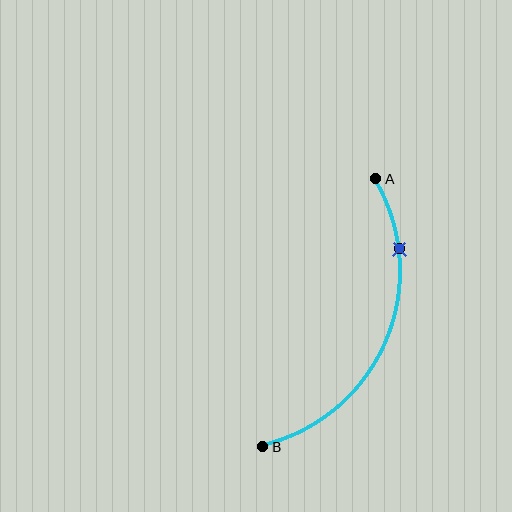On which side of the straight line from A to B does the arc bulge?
The arc bulges to the right of the straight line connecting A and B.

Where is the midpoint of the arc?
The arc midpoint is the point on the curve farthest from the straight line joining A and B. It sits to the right of that line.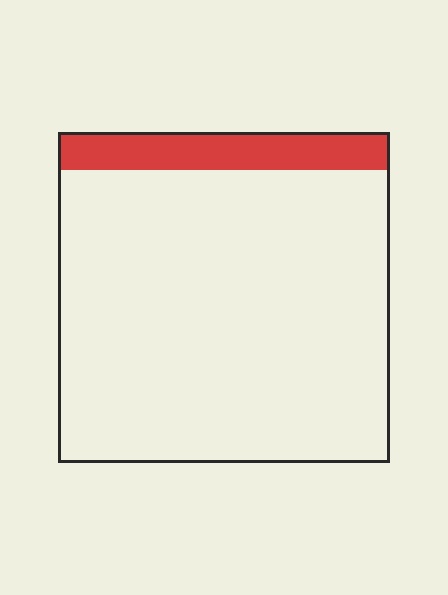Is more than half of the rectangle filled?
No.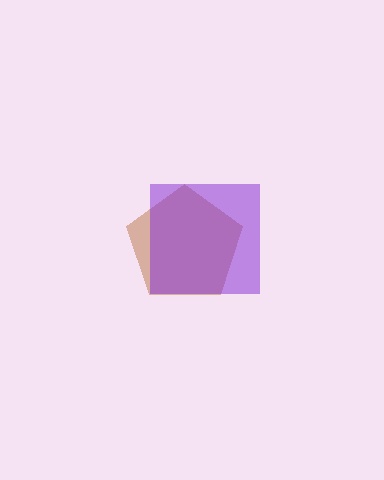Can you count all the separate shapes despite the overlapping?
Yes, there are 2 separate shapes.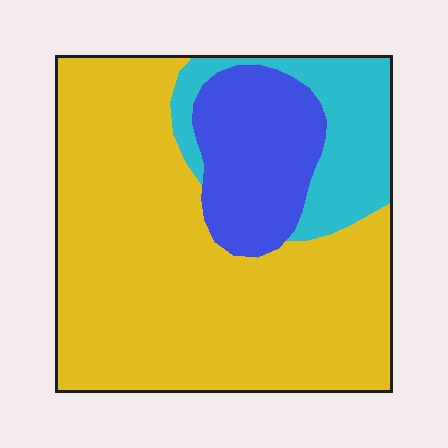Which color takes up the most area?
Yellow, at roughly 65%.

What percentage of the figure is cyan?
Cyan takes up about one sixth (1/6) of the figure.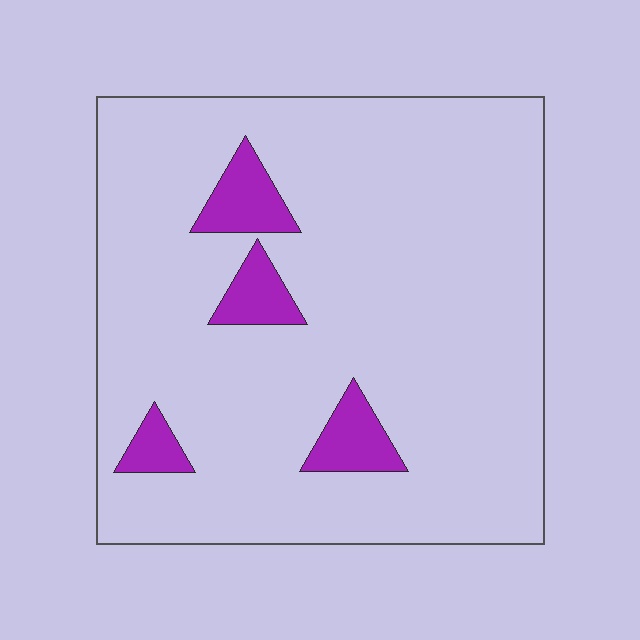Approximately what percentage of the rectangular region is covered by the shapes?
Approximately 10%.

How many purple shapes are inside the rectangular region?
4.